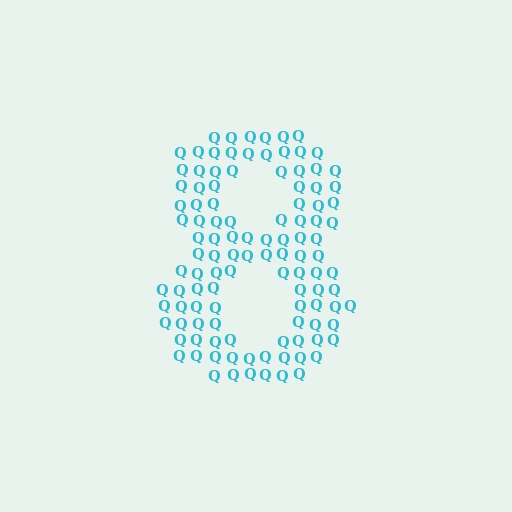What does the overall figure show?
The overall figure shows the digit 8.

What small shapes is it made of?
It is made of small letter Q's.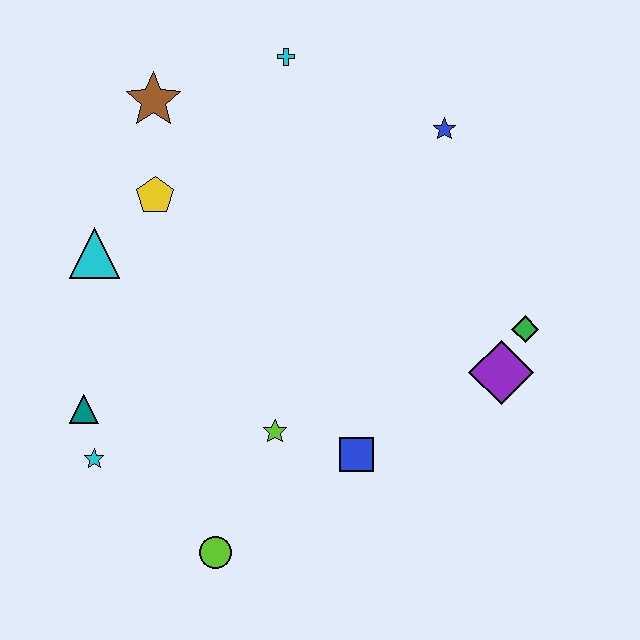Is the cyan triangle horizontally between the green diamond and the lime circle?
No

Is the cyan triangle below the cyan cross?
Yes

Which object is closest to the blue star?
The cyan cross is closest to the blue star.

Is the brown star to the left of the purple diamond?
Yes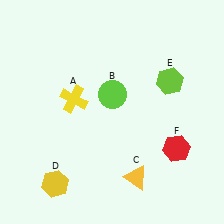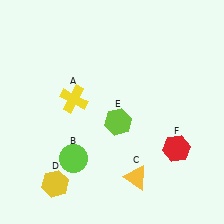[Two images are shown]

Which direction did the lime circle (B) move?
The lime circle (B) moved down.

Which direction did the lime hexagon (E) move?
The lime hexagon (E) moved left.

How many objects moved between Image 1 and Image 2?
2 objects moved between the two images.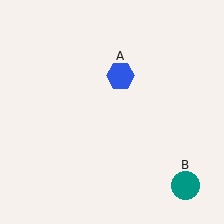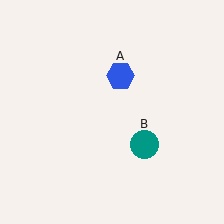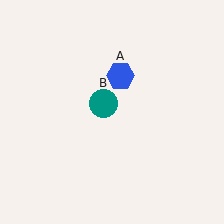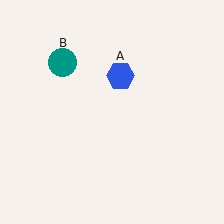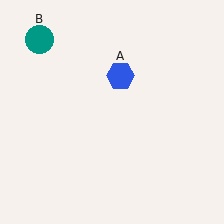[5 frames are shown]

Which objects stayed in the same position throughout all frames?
Blue hexagon (object A) remained stationary.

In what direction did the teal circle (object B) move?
The teal circle (object B) moved up and to the left.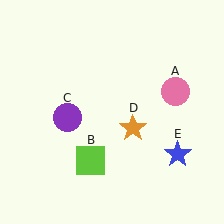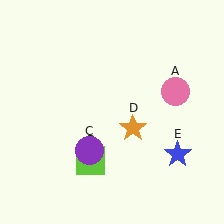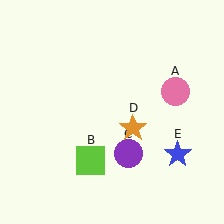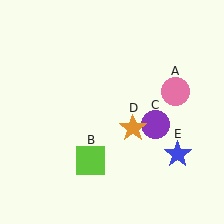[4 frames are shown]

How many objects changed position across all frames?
1 object changed position: purple circle (object C).